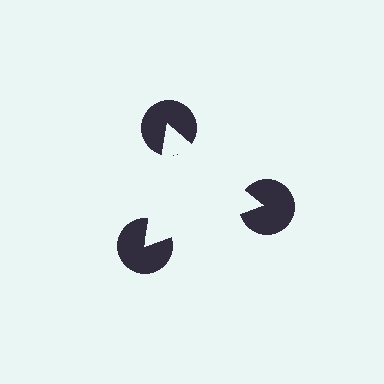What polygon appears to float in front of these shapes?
An illusory triangle — its edges are inferred from the aligned wedge cuts in the pac-man discs, not physically drawn.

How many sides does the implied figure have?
3 sides.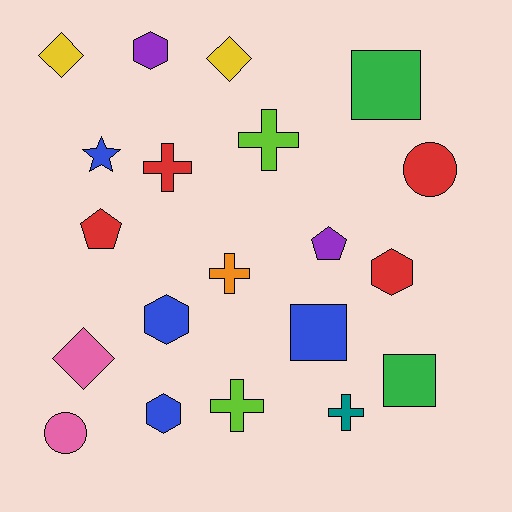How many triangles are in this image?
There are no triangles.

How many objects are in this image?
There are 20 objects.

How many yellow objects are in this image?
There are 2 yellow objects.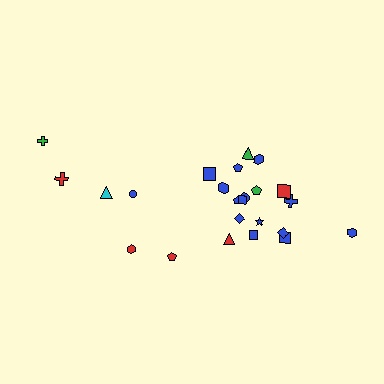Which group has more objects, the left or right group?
The right group.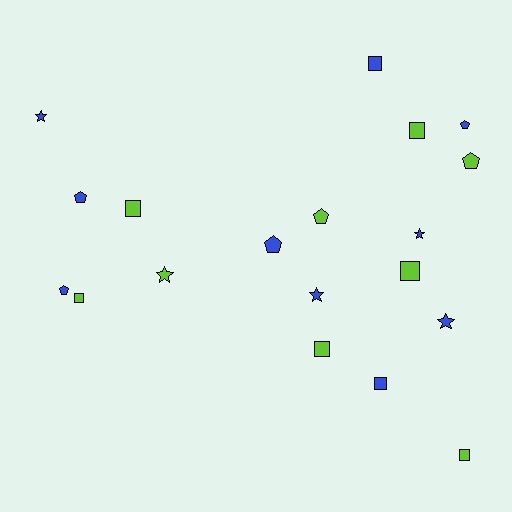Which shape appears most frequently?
Square, with 8 objects.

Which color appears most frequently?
Blue, with 10 objects.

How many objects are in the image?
There are 19 objects.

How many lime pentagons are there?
There are 2 lime pentagons.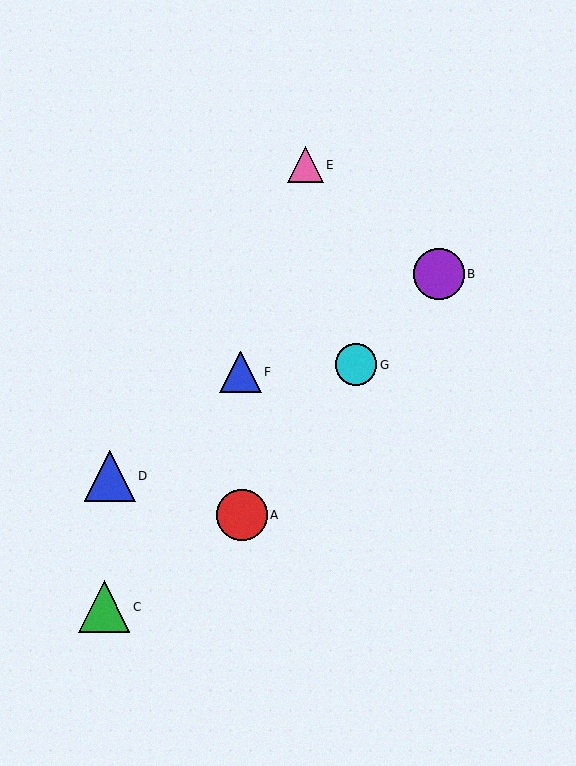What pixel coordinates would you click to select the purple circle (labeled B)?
Click at (439, 274) to select the purple circle B.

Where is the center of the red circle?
The center of the red circle is at (242, 515).